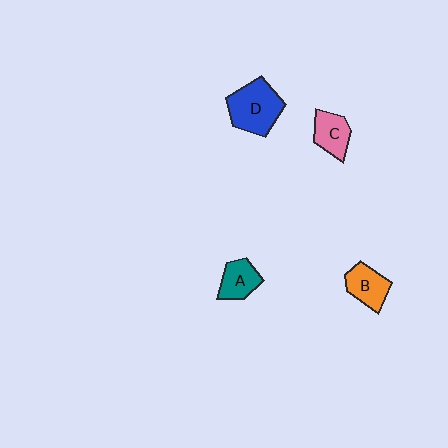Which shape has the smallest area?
Shape A (teal).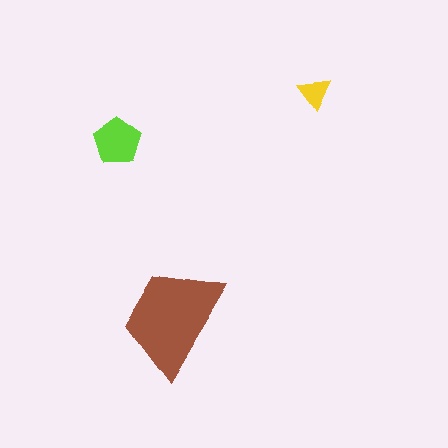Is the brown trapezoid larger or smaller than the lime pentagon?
Larger.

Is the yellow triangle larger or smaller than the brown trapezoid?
Smaller.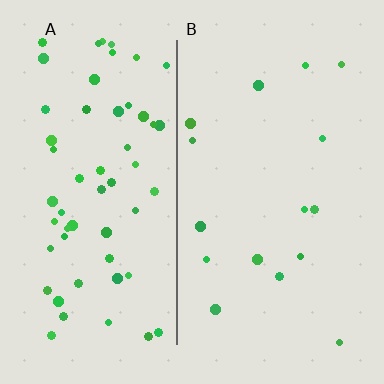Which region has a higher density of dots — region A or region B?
A (the left).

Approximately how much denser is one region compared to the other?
Approximately 3.7× — region A over region B.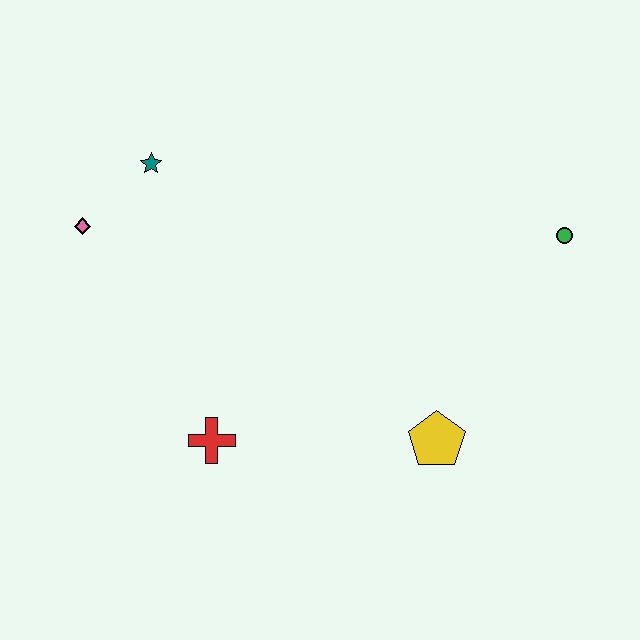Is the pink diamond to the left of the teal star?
Yes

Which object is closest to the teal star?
The pink diamond is closest to the teal star.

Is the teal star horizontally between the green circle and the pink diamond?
Yes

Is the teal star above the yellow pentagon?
Yes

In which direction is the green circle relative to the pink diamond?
The green circle is to the right of the pink diamond.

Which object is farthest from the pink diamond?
The green circle is farthest from the pink diamond.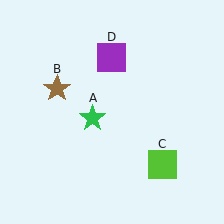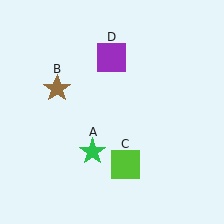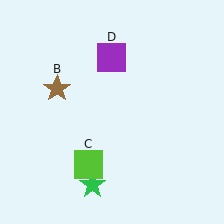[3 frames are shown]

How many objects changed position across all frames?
2 objects changed position: green star (object A), lime square (object C).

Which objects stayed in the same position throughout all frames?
Brown star (object B) and purple square (object D) remained stationary.